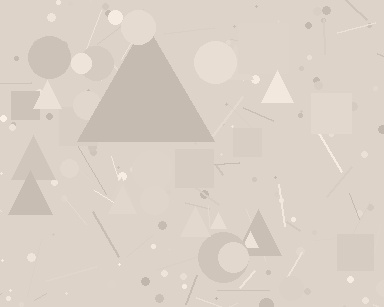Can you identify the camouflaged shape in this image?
The camouflaged shape is a triangle.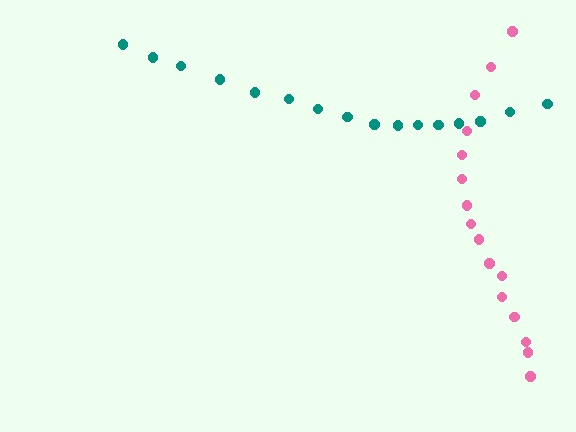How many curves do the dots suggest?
There are 2 distinct paths.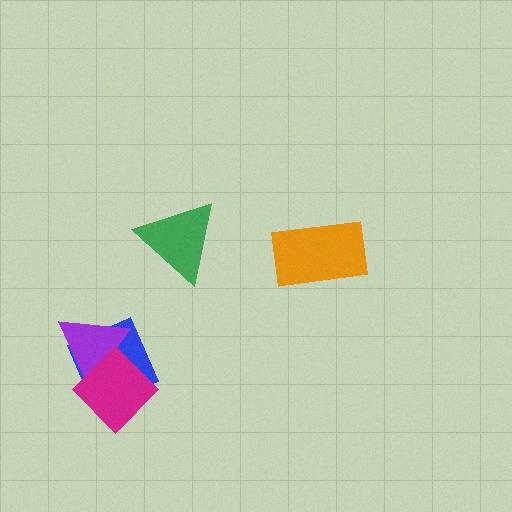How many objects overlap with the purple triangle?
2 objects overlap with the purple triangle.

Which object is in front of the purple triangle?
The magenta diamond is in front of the purple triangle.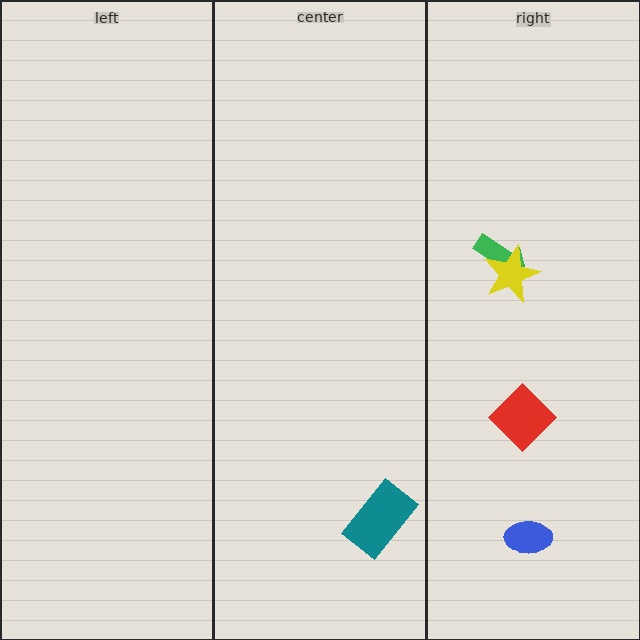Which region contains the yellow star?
The right region.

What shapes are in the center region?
The teal rectangle.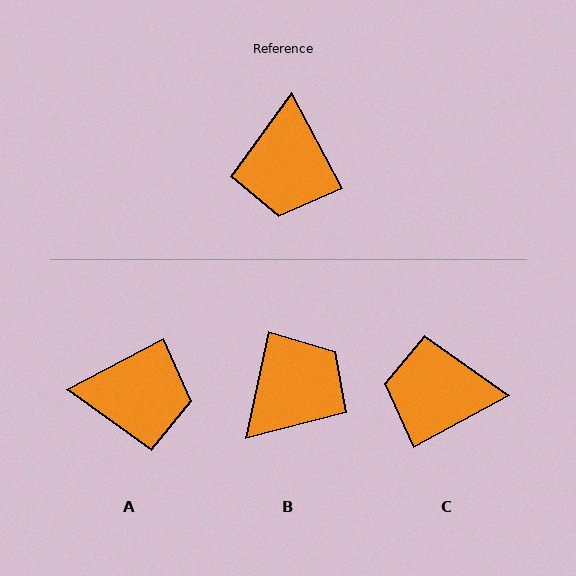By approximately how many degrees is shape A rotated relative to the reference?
Approximately 90 degrees counter-clockwise.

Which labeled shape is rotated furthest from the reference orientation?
B, about 140 degrees away.